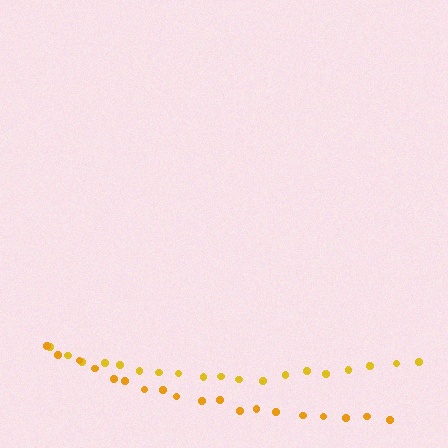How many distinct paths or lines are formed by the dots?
There are 2 distinct paths.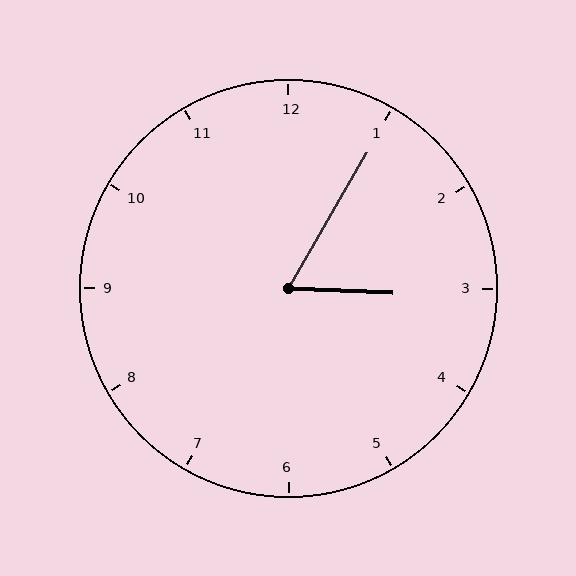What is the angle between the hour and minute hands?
Approximately 62 degrees.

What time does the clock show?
3:05.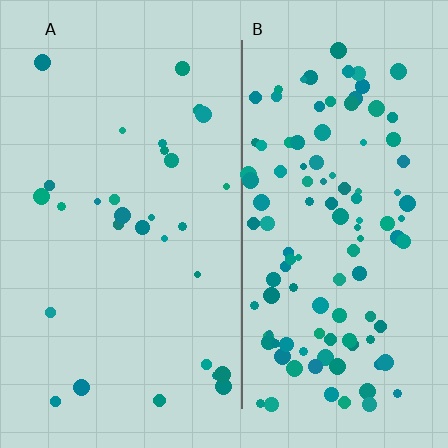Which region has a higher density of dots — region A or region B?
B (the right).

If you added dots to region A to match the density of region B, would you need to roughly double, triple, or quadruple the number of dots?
Approximately quadruple.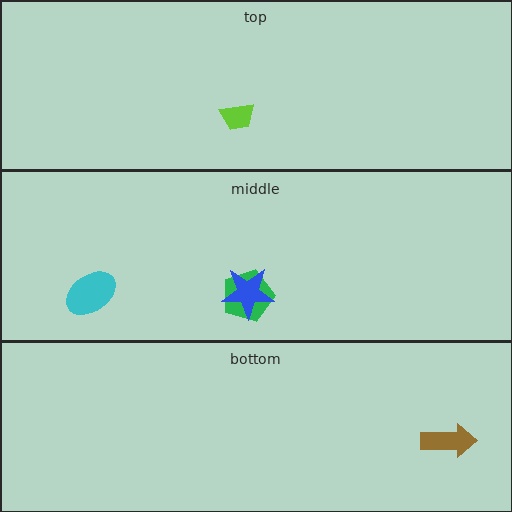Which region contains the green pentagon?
The middle region.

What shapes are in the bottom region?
The brown arrow.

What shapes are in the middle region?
The cyan ellipse, the green pentagon, the blue star.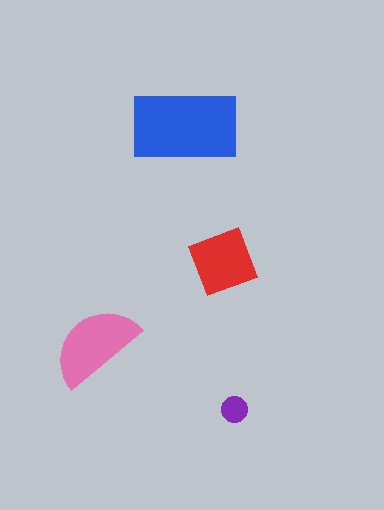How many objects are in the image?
There are 4 objects in the image.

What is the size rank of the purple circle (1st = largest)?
4th.